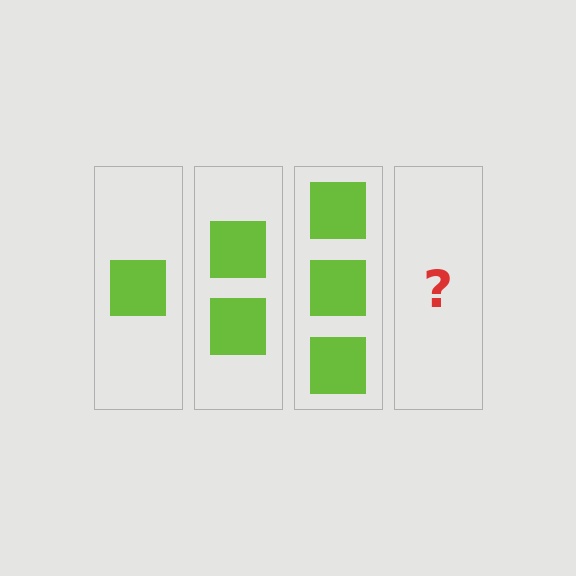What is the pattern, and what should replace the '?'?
The pattern is that each step adds one more square. The '?' should be 4 squares.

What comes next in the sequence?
The next element should be 4 squares.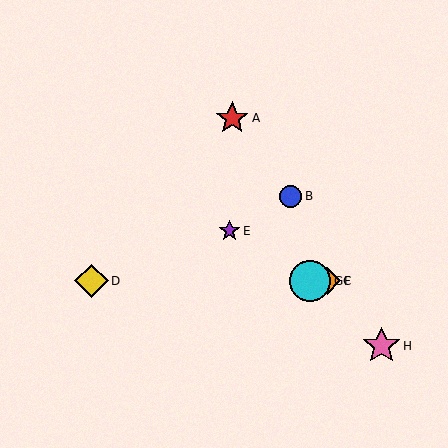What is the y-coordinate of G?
Object G is at y≈281.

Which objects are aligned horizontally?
Objects C, D, F, G are aligned horizontally.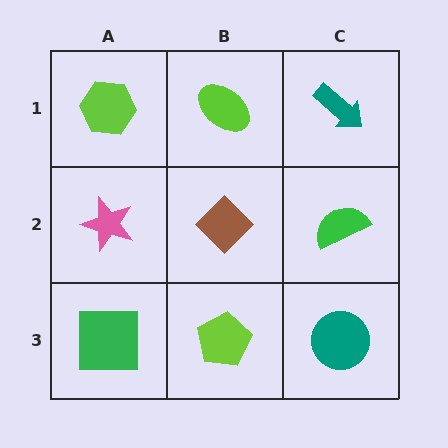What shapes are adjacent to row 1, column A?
A pink star (row 2, column A), a lime ellipse (row 1, column B).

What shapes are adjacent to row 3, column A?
A pink star (row 2, column A), a lime pentagon (row 3, column B).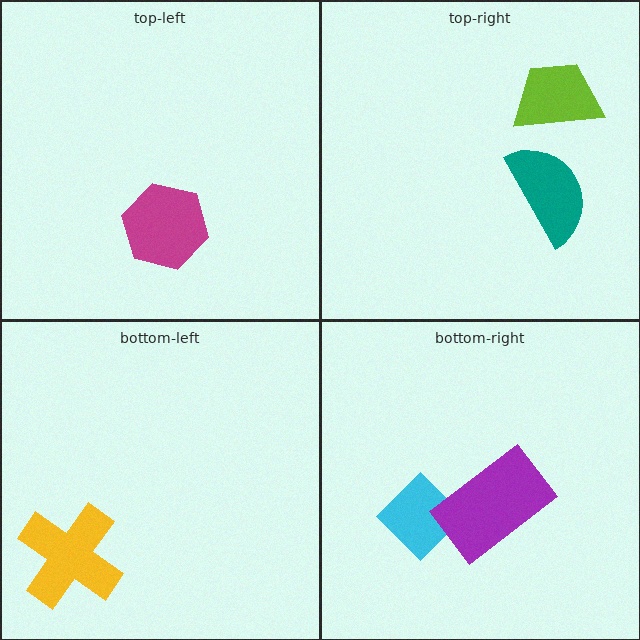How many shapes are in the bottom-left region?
1.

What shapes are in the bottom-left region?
The yellow cross.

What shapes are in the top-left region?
The magenta hexagon.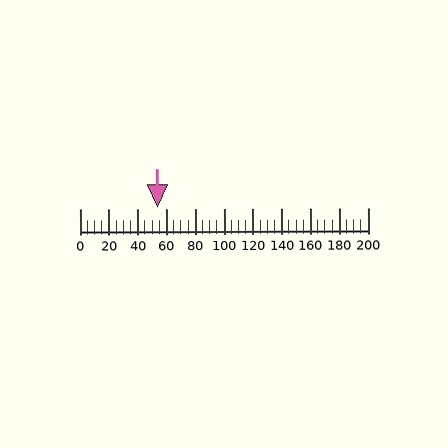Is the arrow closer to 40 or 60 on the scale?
The arrow is closer to 60.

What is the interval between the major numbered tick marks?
The major tick marks are spaced 20 units apart.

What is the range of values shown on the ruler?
The ruler shows values from 0 to 200.